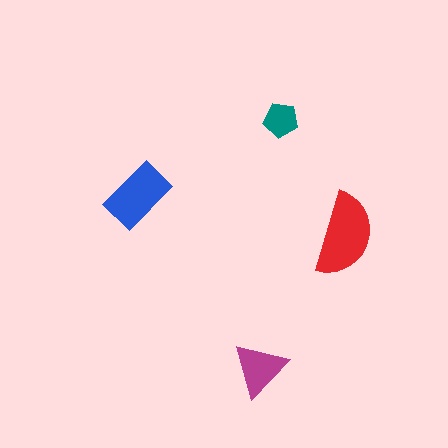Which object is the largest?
The red semicircle.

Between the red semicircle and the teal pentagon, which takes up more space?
The red semicircle.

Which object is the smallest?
The teal pentagon.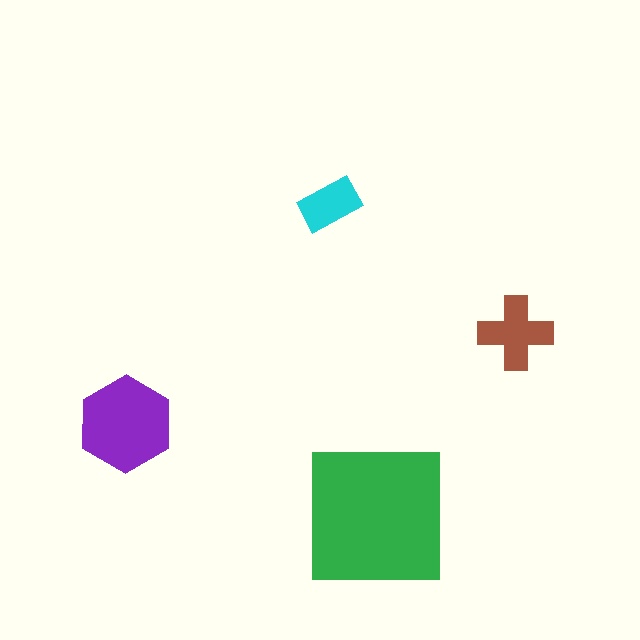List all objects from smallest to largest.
The cyan rectangle, the brown cross, the purple hexagon, the green square.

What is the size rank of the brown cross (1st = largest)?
3rd.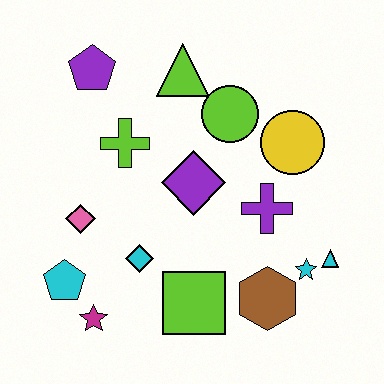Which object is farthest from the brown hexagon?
The purple pentagon is farthest from the brown hexagon.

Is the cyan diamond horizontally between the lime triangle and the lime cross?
Yes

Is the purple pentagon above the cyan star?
Yes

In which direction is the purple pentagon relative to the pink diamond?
The purple pentagon is above the pink diamond.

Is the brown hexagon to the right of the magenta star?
Yes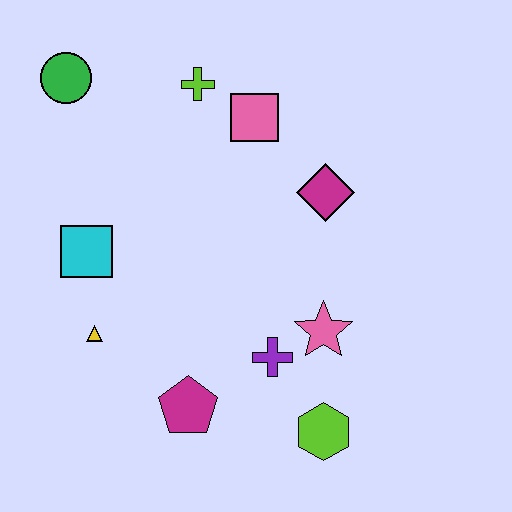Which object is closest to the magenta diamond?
The pink square is closest to the magenta diamond.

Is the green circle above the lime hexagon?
Yes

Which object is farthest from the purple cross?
The green circle is farthest from the purple cross.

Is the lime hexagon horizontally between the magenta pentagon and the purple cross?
No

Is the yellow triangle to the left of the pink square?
Yes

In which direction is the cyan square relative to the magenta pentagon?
The cyan square is above the magenta pentagon.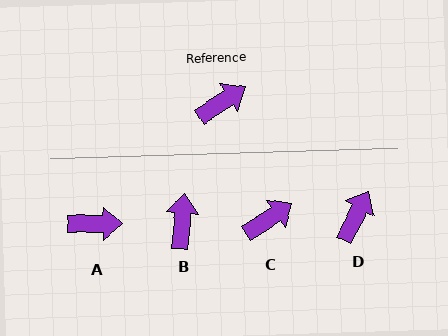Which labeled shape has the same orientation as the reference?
C.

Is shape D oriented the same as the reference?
No, it is off by about 29 degrees.